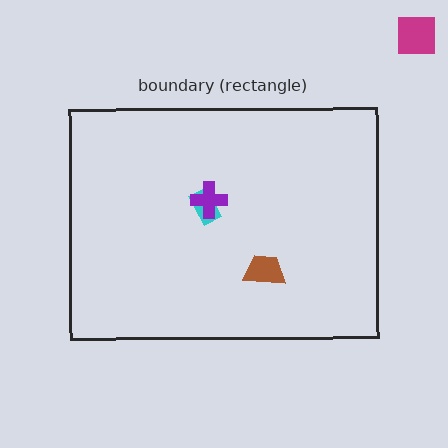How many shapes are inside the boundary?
3 inside, 1 outside.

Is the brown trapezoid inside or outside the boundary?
Inside.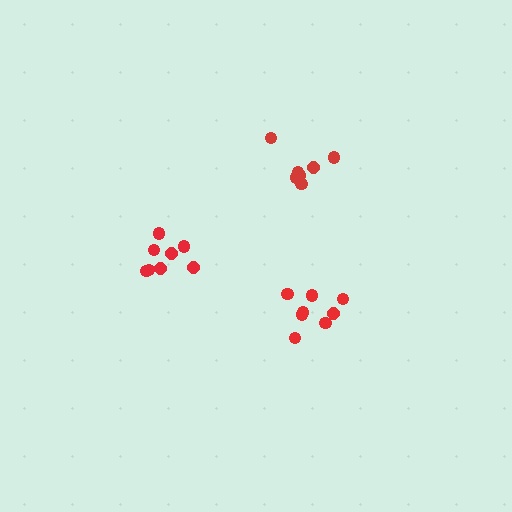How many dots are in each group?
Group 1: 8 dots, Group 2: 7 dots, Group 3: 8 dots (23 total).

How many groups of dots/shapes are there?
There are 3 groups.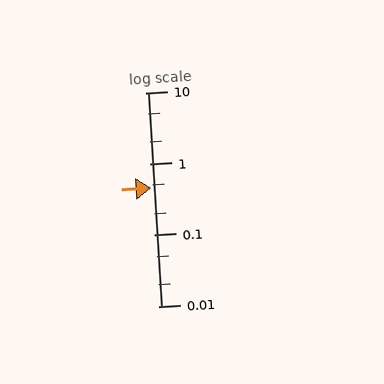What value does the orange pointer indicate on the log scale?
The pointer indicates approximately 0.46.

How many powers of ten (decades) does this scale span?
The scale spans 3 decades, from 0.01 to 10.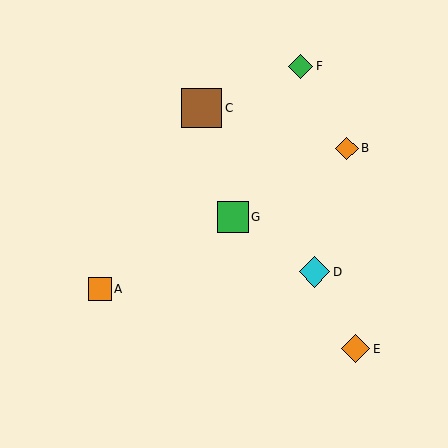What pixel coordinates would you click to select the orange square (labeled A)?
Click at (100, 289) to select the orange square A.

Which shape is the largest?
The brown square (labeled C) is the largest.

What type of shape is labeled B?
Shape B is an orange diamond.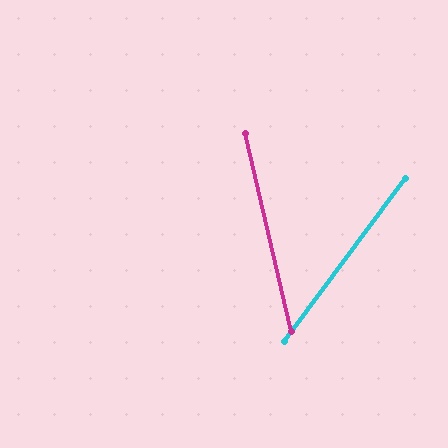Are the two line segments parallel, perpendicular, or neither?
Neither parallel nor perpendicular — they differ by about 50°.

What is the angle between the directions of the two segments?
Approximately 50 degrees.